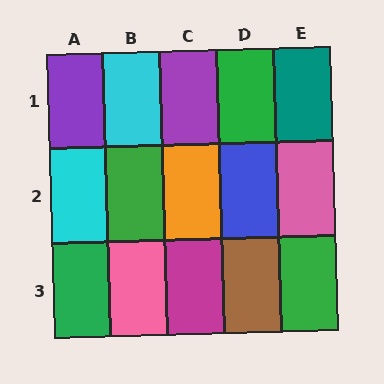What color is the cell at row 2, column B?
Green.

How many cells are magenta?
1 cell is magenta.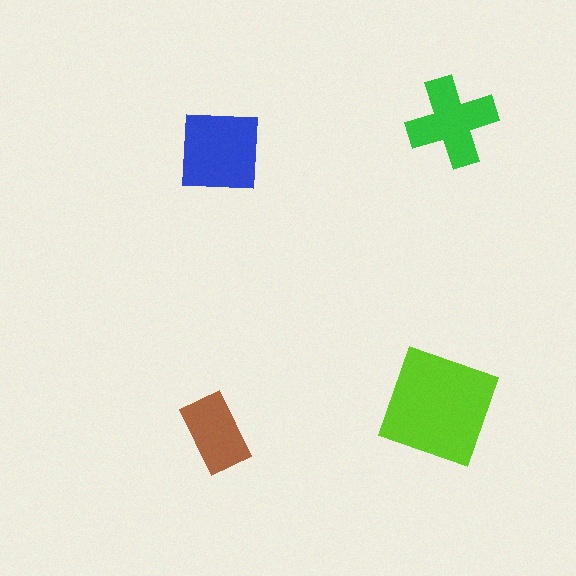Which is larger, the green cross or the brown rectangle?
The green cross.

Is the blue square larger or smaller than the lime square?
Smaller.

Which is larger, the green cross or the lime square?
The lime square.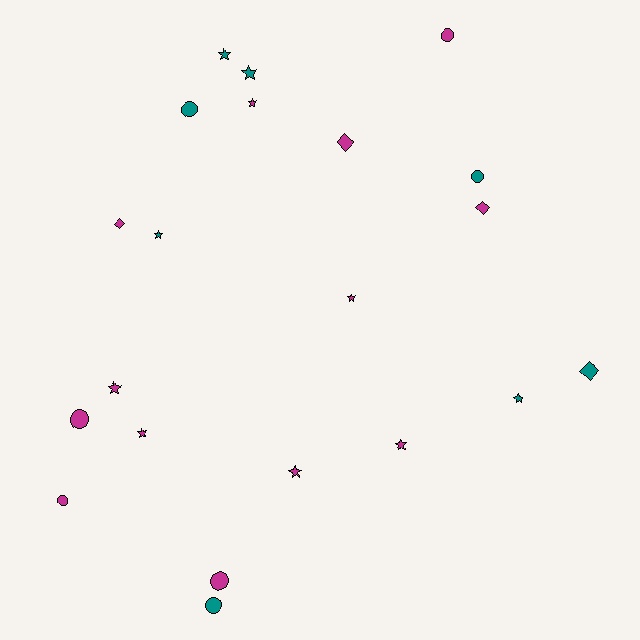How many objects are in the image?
There are 21 objects.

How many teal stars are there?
There are 4 teal stars.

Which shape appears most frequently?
Star, with 10 objects.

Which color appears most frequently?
Magenta, with 13 objects.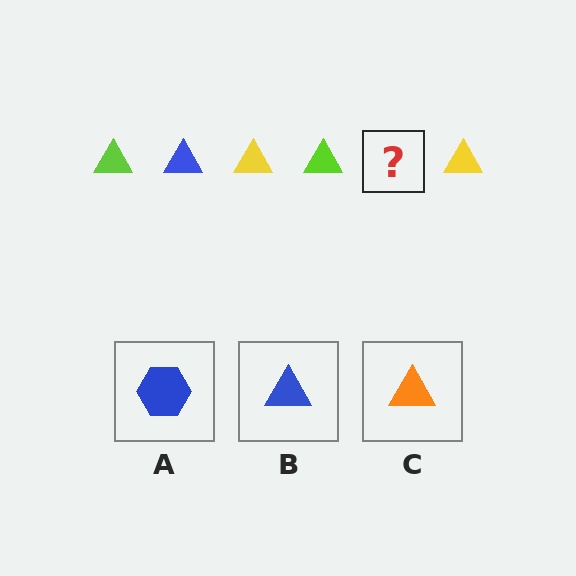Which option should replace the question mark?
Option B.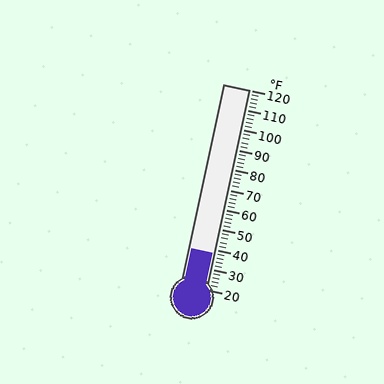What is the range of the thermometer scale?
The thermometer scale ranges from 20°F to 120°F.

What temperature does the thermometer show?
The thermometer shows approximately 38°F.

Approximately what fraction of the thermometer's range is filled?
The thermometer is filled to approximately 20% of its range.